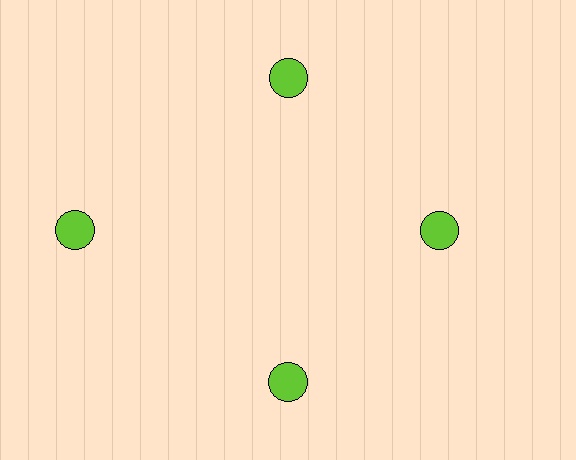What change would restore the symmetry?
The symmetry would be restored by moving it inward, back onto the ring so that all 4 circles sit at equal angles and equal distance from the center.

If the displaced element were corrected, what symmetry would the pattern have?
It would have 4-fold rotational symmetry — the pattern would map onto itself every 90 degrees.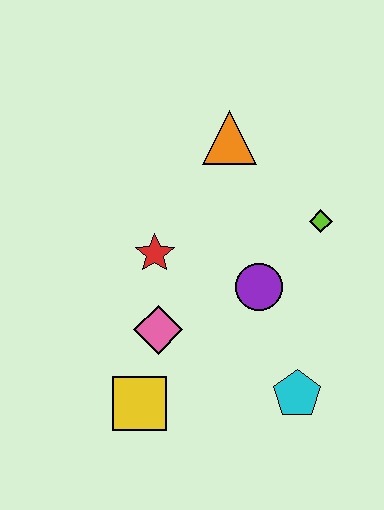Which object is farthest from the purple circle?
The yellow square is farthest from the purple circle.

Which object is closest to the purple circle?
The lime diamond is closest to the purple circle.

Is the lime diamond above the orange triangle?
No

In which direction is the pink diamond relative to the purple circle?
The pink diamond is to the left of the purple circle.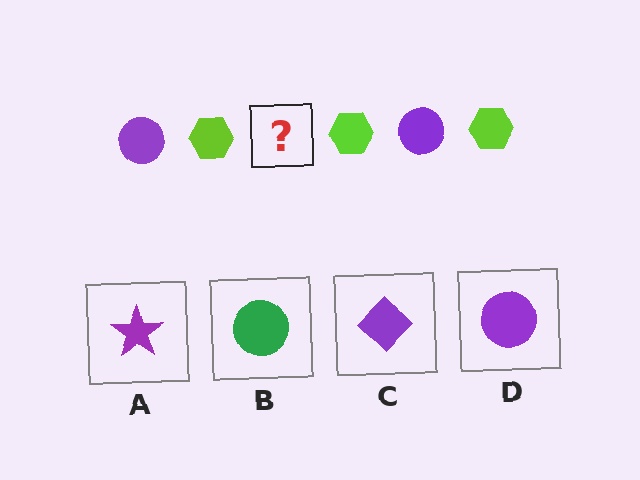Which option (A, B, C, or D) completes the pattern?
D.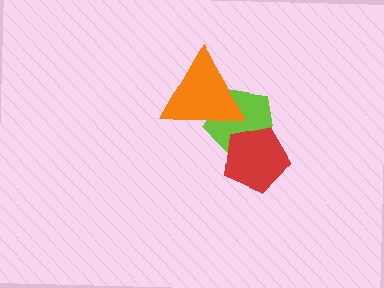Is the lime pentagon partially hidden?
Yes, it is partially covered by another shape.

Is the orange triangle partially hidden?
No, no other shape covers it.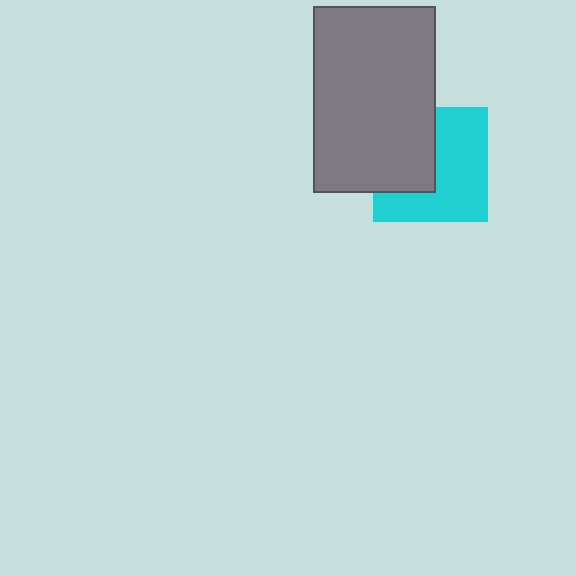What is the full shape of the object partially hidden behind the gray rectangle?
The partially hidden object is a cyan square.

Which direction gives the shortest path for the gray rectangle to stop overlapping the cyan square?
Moving left gives the shortest separation.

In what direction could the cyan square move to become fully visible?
The cyan square could move right. That would shift it out from behind the gray rectangle entirely.